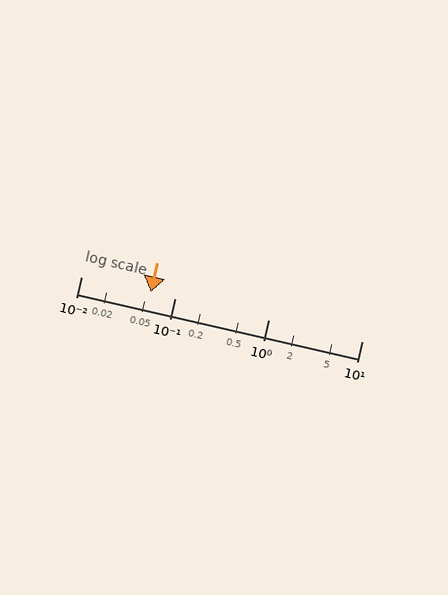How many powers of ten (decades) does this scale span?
The scale spans 3 decades, from 0.01 to 10.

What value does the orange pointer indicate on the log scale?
The pointer indicates approximately 0.056.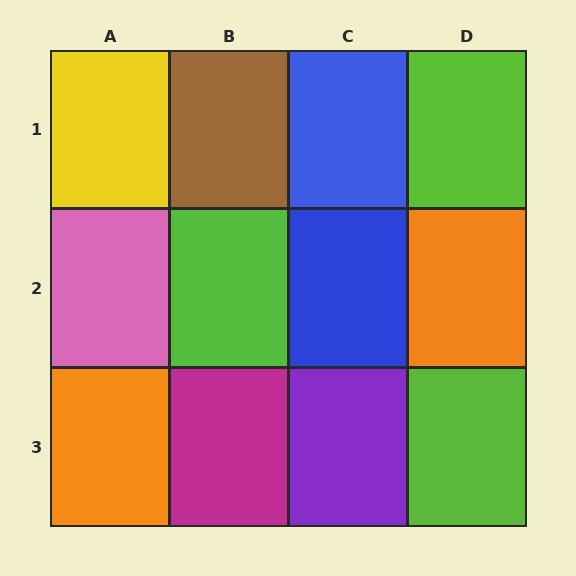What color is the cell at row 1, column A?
Yellow.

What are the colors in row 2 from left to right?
Pink, lime, blue, orange.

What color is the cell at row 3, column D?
Lime.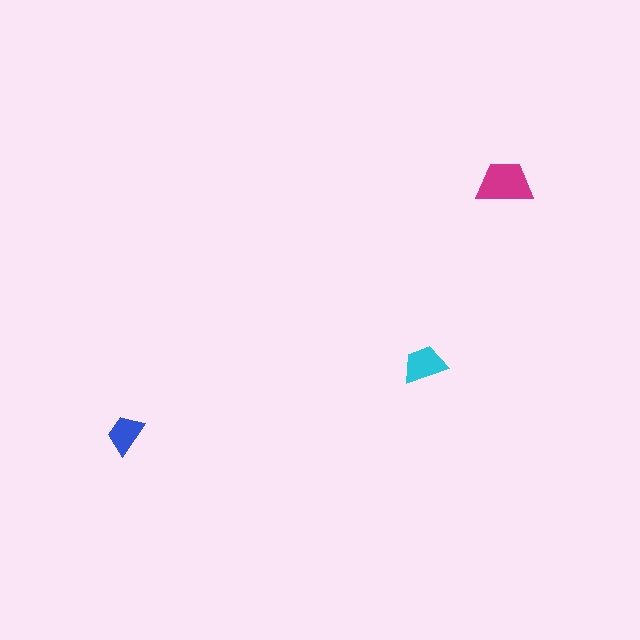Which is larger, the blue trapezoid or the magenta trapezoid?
The magenta one.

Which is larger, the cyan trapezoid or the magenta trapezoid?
The magenta one.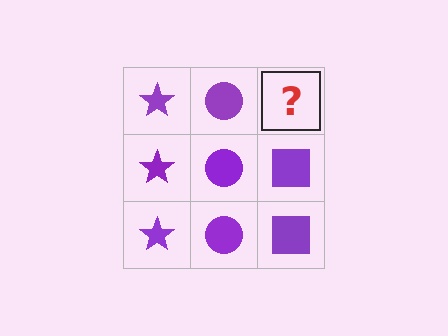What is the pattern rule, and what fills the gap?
The rule is that each column has a consistent shape. The gap should be filled with a purple square.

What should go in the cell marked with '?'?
The missing cell should contain a purple square.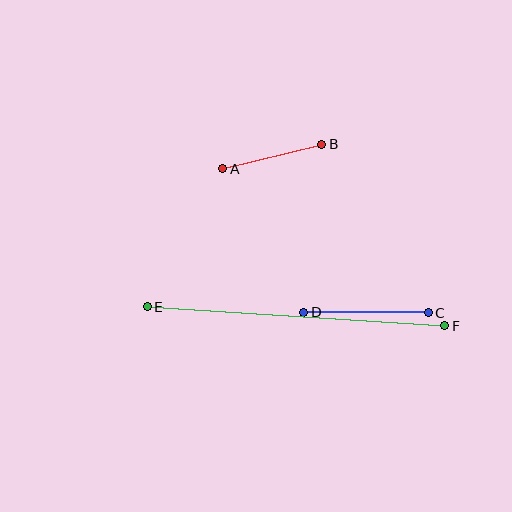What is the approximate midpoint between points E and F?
The midpoint is at approximately (296, 316) pixels.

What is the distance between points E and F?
The distance is approximately 298 pixels.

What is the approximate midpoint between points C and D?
The midpoint is at approximately (366, 313) pixels.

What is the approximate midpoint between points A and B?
The midpoint is at approximately (272, 156) pixels.